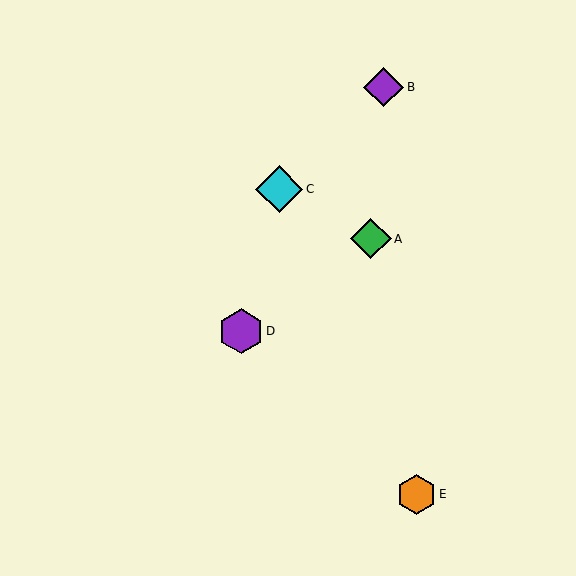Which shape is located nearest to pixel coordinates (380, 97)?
The purple diamond (labeled B) at (384, 87) is nearest to that location.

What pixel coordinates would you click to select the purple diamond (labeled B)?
Click at (384, 87) to select the purple diamond B.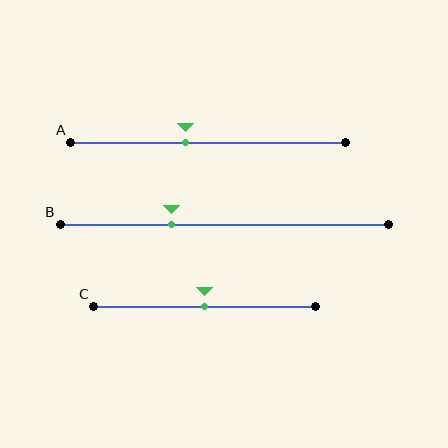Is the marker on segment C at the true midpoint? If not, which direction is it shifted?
Yes, the marker on segment C is at the true midpoint.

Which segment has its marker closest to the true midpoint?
Segment C has its marker closest to the true midpoint.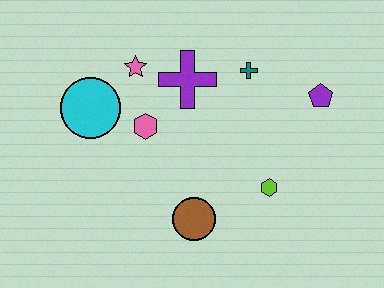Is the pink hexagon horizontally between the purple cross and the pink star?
Yes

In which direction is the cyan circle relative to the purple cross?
The cyan circle is to the left of the purple cross.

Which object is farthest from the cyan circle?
The purple pentagon is farthest from the cyan circle.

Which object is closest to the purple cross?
The pink star is closest to the purple cross.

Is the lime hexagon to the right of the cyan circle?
Yes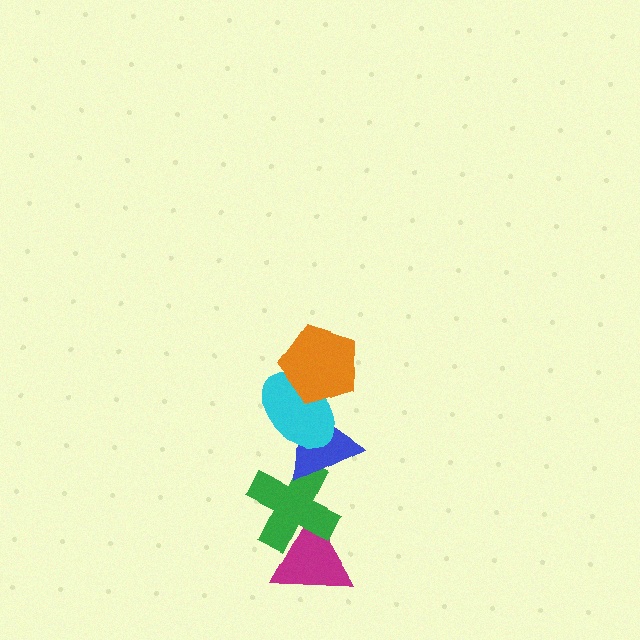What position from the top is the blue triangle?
The blue triangle is 3rd from the top.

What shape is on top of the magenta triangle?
The green cross is on top of the magenta triangle.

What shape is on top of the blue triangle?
The cyan ellipse is on top of the blue triangle.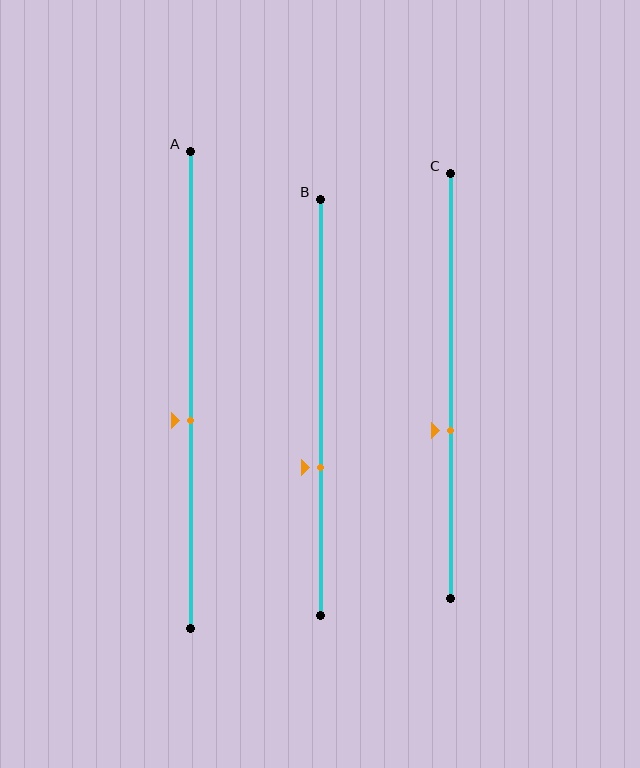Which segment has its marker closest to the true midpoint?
Segment A has its marker closest to the true midpoint.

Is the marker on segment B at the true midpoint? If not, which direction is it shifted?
No, the marker on segment B is shifted downward by about 14% of the segment length.